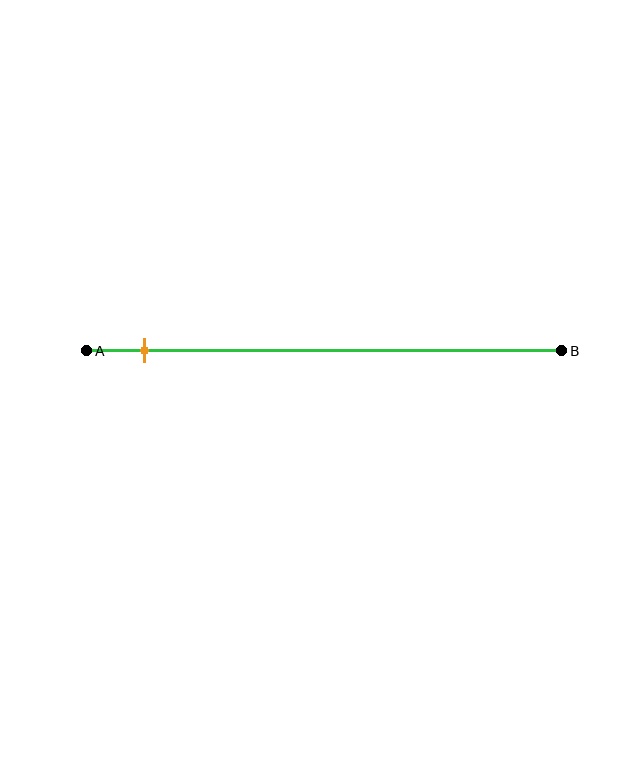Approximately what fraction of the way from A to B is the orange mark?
The orange mark is approximately 10% of the way from A to B.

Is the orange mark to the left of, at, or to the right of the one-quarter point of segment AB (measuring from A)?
The orange mark is to the left of the one-quarter point of segment AB.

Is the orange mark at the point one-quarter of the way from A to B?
No, the mark is at about 10% from A, not at the 25% one-quarter point.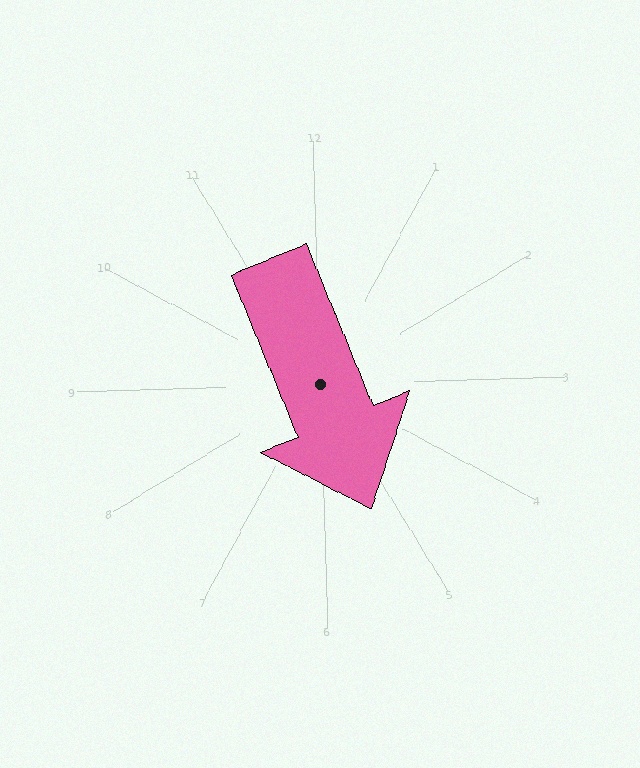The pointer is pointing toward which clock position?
Roughly 5 o'clock.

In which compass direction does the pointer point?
South.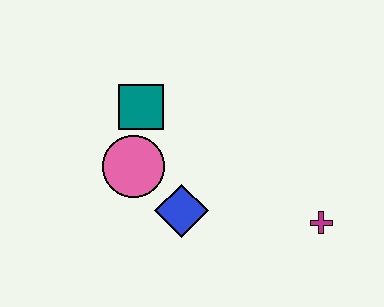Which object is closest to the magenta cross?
The blue diamond is closest to the magenta cross.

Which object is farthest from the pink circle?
The magenta cross is farthest from the pink circle.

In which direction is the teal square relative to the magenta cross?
The teal square is to the left of the magenta cross.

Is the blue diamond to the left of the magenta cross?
Yes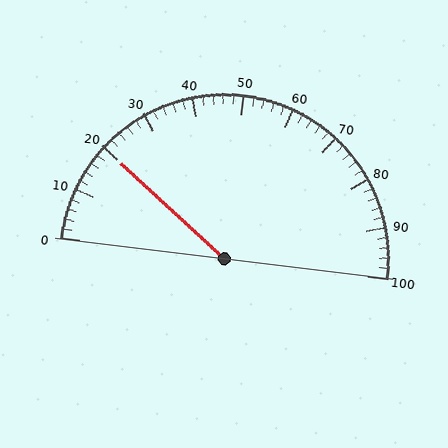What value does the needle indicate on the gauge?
The needle indicates approximately 20.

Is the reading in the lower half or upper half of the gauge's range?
The reading is in the lower half of the range (0 to 100).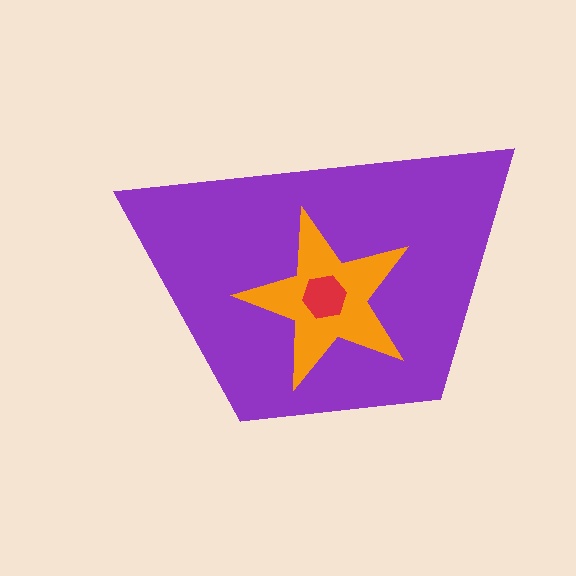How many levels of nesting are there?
3.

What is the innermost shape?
The red hexagon.